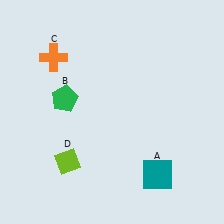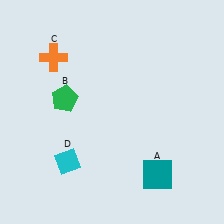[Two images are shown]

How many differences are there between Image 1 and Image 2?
There is 1 difference between the two images.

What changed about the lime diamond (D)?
In Image 1, D is lime. In Image 2, it changed to cyan.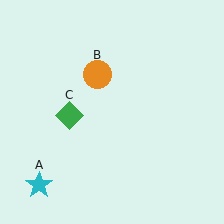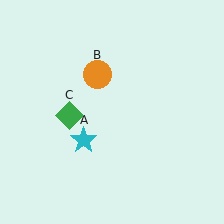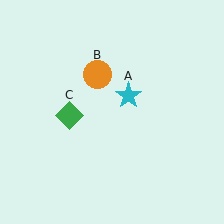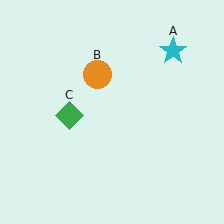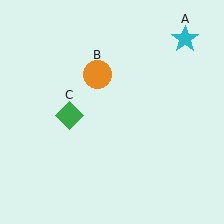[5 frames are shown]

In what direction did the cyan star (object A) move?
The cyan star (object A) moved up and to the right.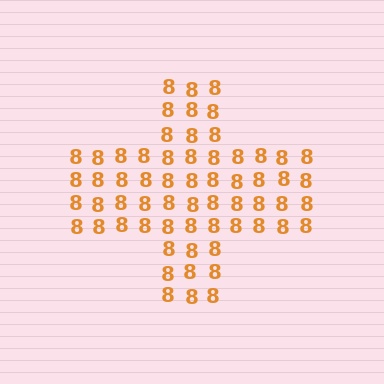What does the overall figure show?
The overall figure shows a cross.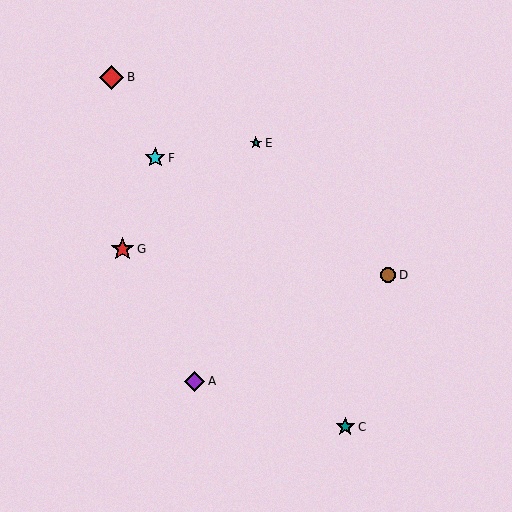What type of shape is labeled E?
Shape E is a teal star.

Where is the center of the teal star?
The center of the teal star is at (345, 427).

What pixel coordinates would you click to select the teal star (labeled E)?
Click at (256, 143) to select the teal star E.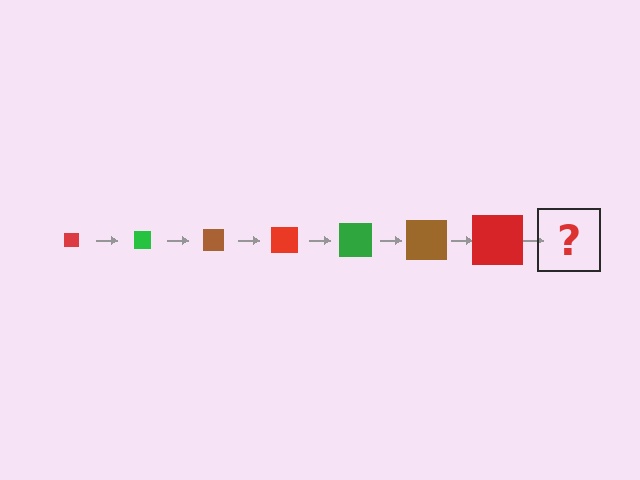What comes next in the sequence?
The next element should be a green square, larger than the previous one.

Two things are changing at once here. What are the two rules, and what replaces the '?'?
The two rules are that the square grows larger each step and the color cycles through red, green, and brown. The '?' should be a green square, larger than the previous one.